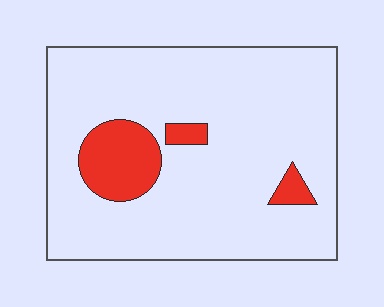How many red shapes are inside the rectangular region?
3.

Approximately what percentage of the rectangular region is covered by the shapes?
Approximately 10%.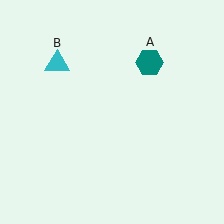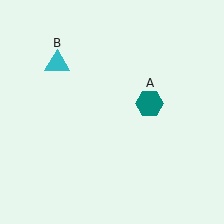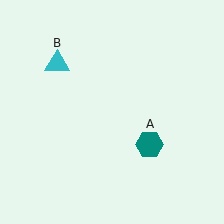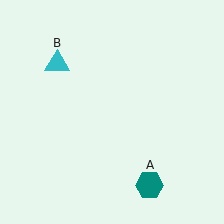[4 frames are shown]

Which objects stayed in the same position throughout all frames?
Cyan triangle (object B) remained stationary.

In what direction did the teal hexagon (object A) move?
The teal hexagon (object A) moved down.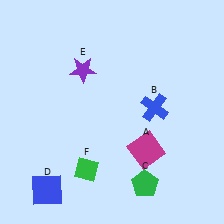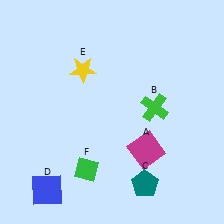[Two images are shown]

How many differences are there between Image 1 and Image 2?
There are 3 differences between the two images.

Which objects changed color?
B changed from blue to green. C changed from green to teal. E changed from purple to yellow.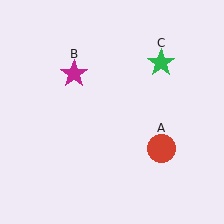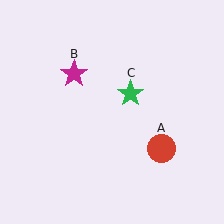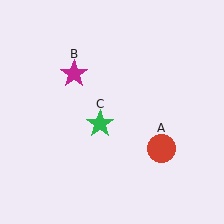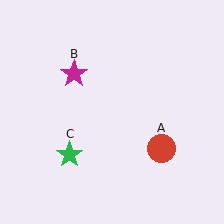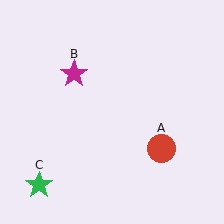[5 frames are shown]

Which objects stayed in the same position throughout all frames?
Red circle (object A) and magenta star (object B) remained stationary.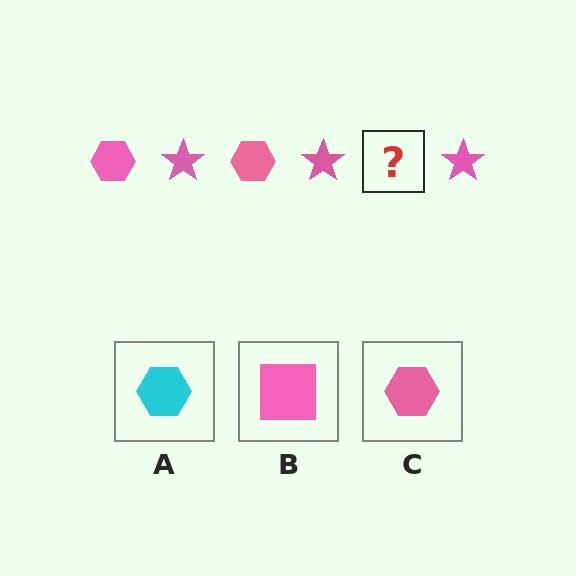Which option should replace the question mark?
Option C.